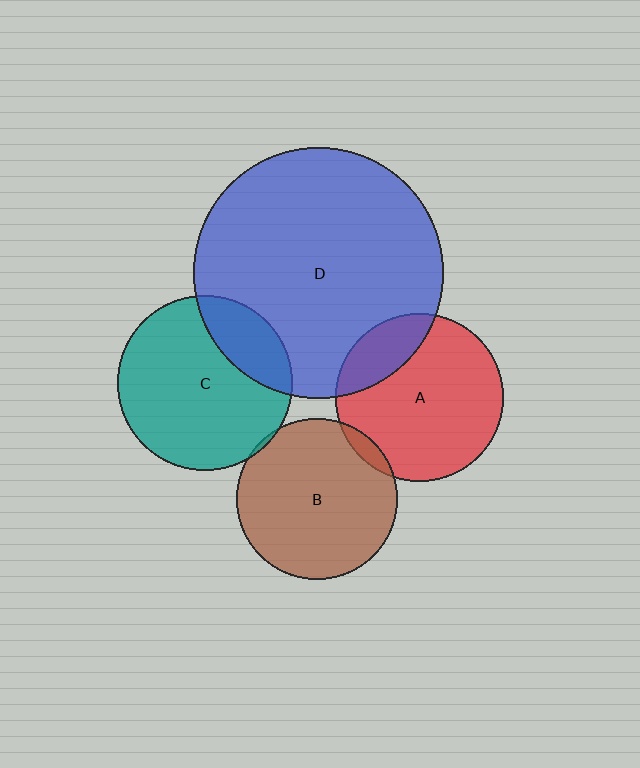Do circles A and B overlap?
Yes.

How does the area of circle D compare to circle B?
Approximately 2.4 times.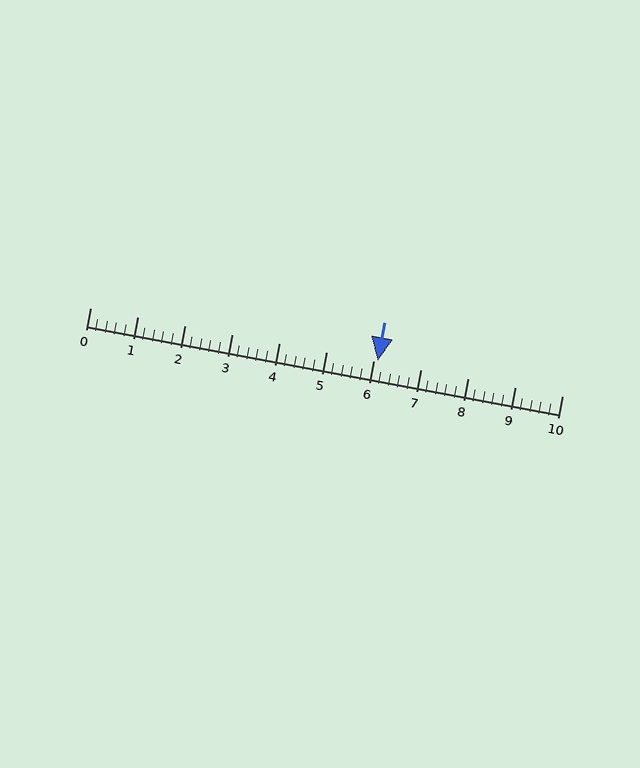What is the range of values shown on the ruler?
The ruler shows values from 0 to 10.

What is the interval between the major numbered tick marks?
The major tick marks are spaced 1 units apart.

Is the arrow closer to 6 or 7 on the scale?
The arrow is closer to 6.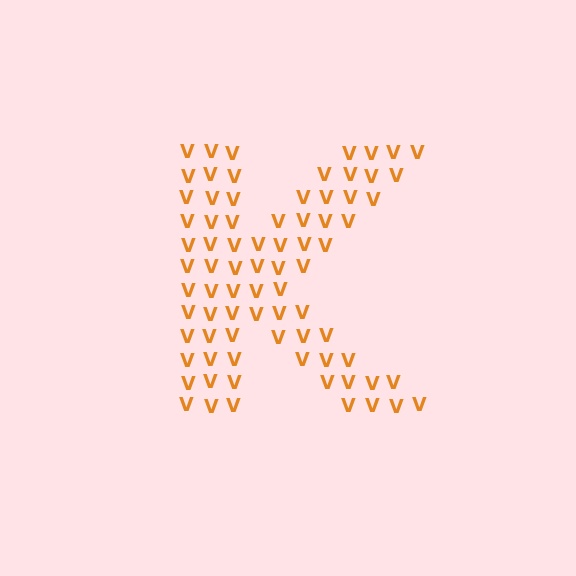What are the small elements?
The small elements are letter V's.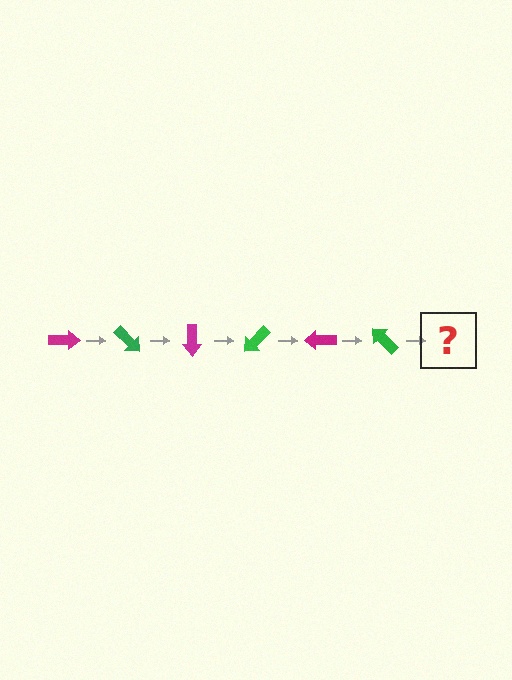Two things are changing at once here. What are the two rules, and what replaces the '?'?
The two rules are that it rotates 45 degrees each step and the color cycles through magenta and green. The '?' should be a magenta arrow, rotated 270 degrees from the start.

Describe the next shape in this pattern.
It should be a magenta arrow, rotated 270 degrees from the start.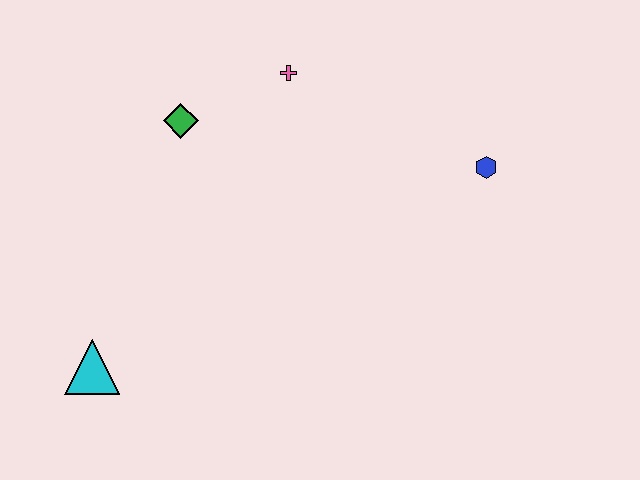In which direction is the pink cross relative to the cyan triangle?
The pink cross is above the cyan triangle.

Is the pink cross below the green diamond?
No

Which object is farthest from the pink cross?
The cyan triangle is farthest from the pink cross.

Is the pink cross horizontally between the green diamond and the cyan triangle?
No